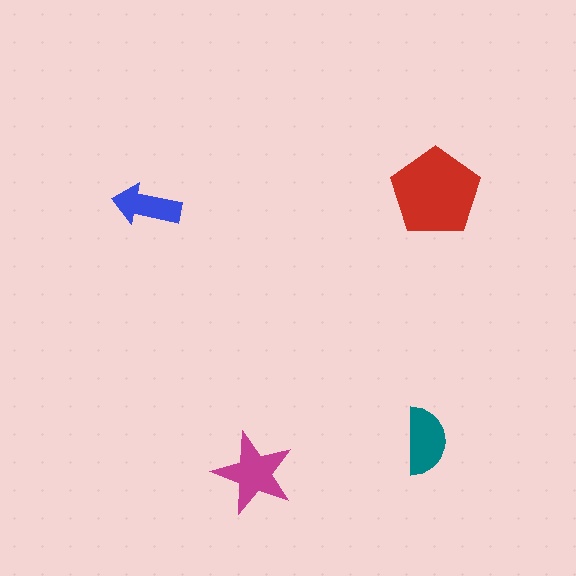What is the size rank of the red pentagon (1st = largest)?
1st.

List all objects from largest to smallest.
The red pentagon, the magenta star, the teal semicircle, the blue arrow.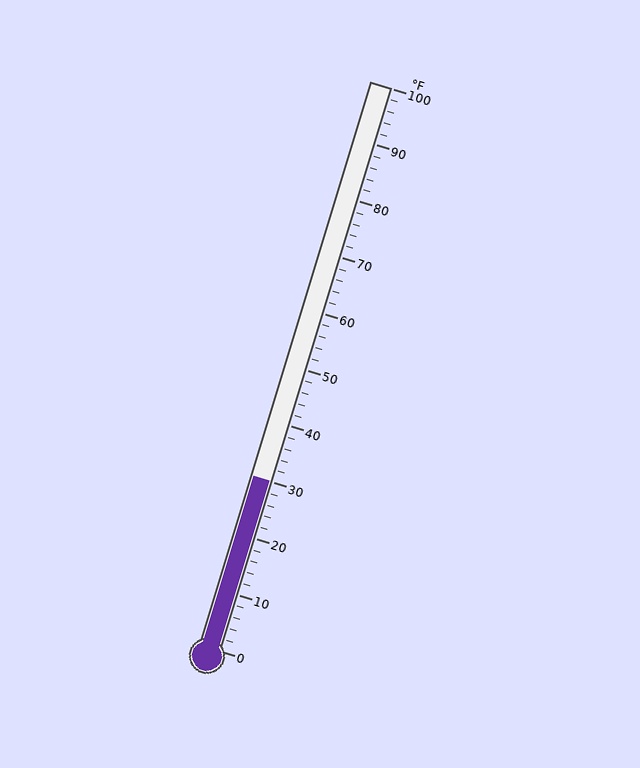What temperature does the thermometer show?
The thermometer shows approximately 30°F.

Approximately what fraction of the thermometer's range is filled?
The thermometer is filled to approximately 30% of its range.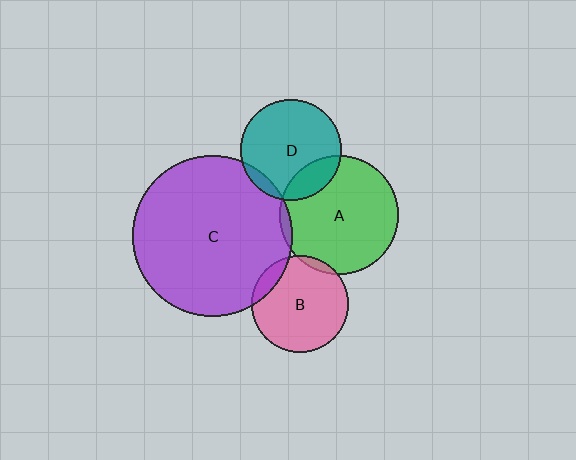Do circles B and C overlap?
Yes.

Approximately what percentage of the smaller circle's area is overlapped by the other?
Approximately 10%.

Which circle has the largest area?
Circle C (purple).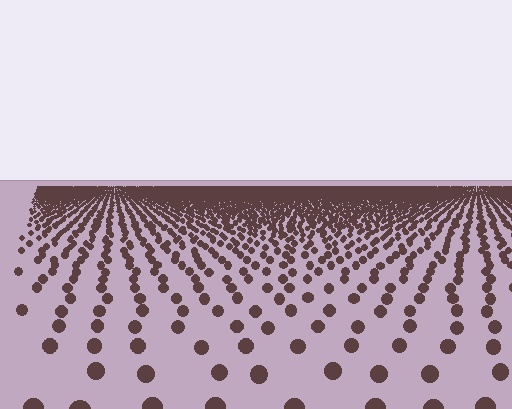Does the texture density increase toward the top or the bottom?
Density increases toward the top.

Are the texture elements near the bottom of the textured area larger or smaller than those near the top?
Larger. Near the bottom, elements are closer to the viewer and appear at a bigger on-screen size.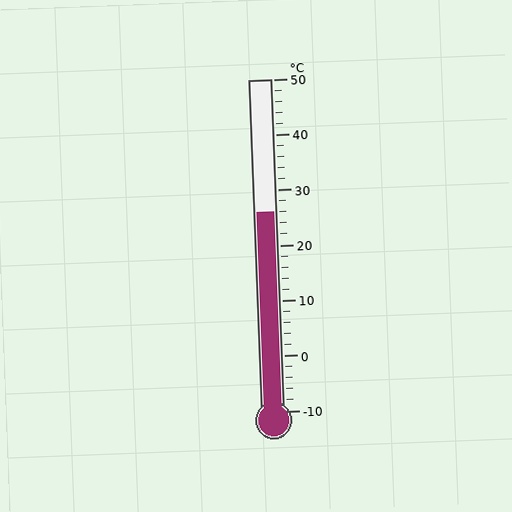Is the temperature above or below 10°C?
The temperature is above 10°C.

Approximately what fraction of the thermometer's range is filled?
The thermometer is filled to approximately 60% of its range.